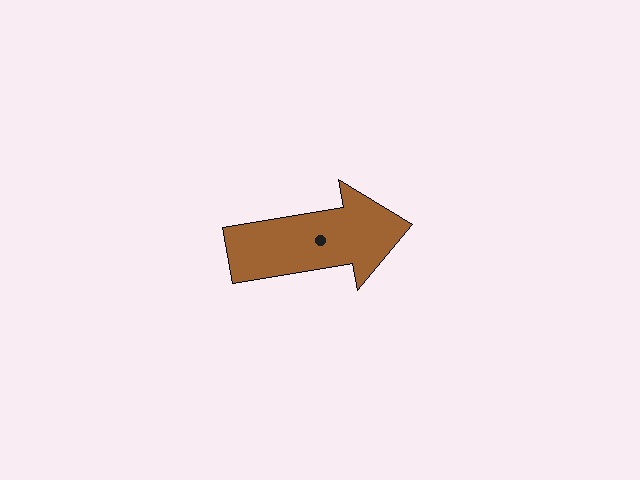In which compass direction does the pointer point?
East.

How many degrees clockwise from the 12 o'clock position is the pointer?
Approximately 80 degrees.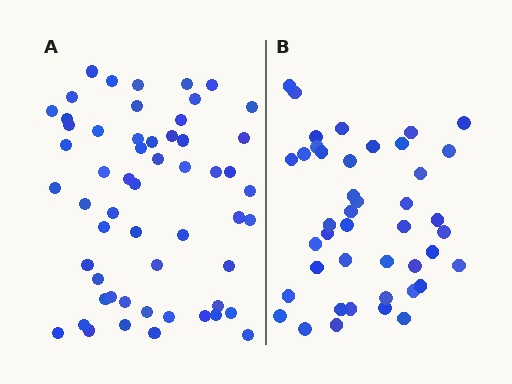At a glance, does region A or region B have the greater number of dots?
Region A (the left region) has more dots.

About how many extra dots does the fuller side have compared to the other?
Region A has approximately 15 more dots than region B.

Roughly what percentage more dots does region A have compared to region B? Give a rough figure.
About 30% more.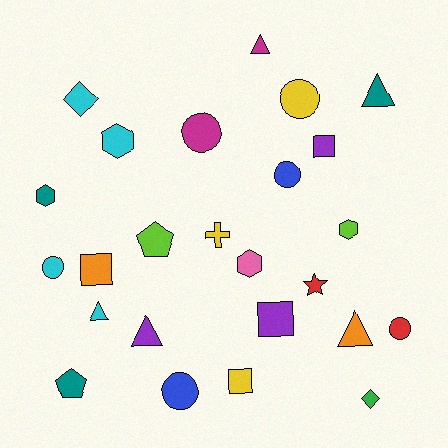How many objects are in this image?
There are 25 objects.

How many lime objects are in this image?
There are 2 lime objects.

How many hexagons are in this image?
There are 4 hexagons.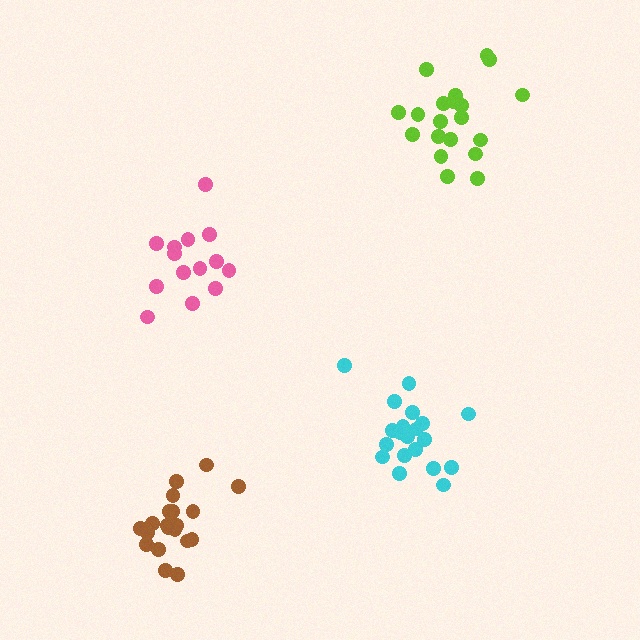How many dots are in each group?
Group 1: 20 dots, Group 2: 20 dots, Group 3: 20 dots, Group 4: 14 dots (74 total).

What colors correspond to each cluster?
The clusters are colored: cyan, brown, lime, pink.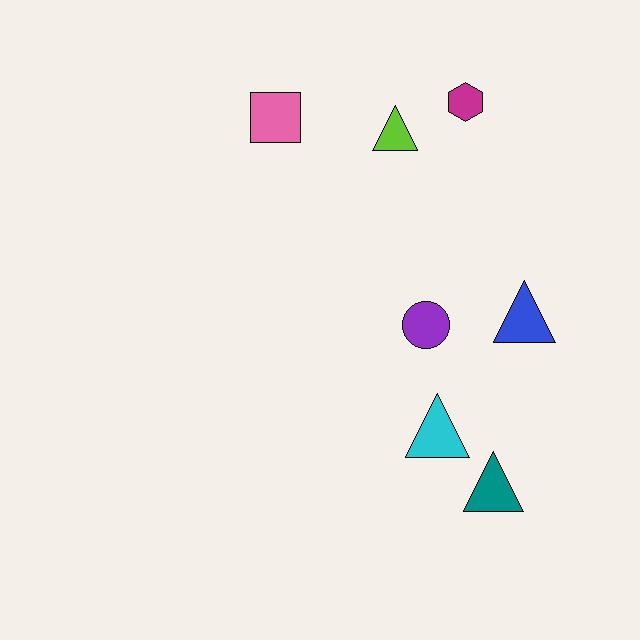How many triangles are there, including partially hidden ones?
There are 4 triangles.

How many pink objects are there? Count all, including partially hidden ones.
There is 1 pink object.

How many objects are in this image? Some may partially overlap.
There are 7 objects.